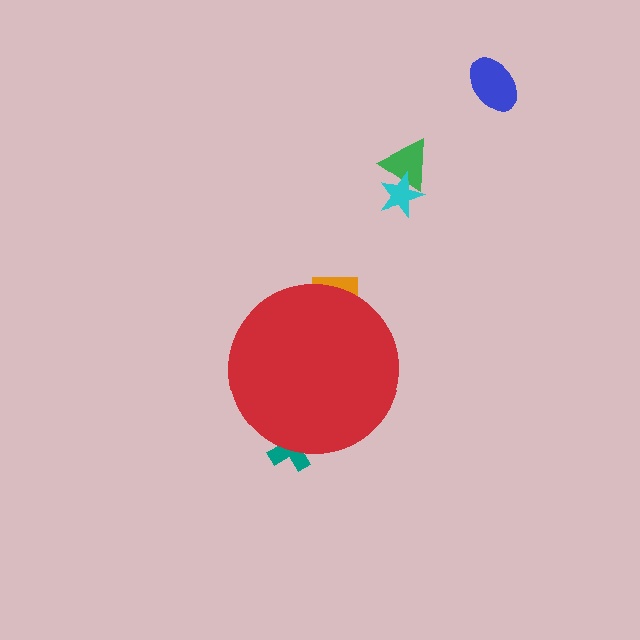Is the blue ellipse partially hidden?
No, the blue ellipse is fully visible.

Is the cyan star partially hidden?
No, the cyan star is fully visible.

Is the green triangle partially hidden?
No, the green triangle is fully visible.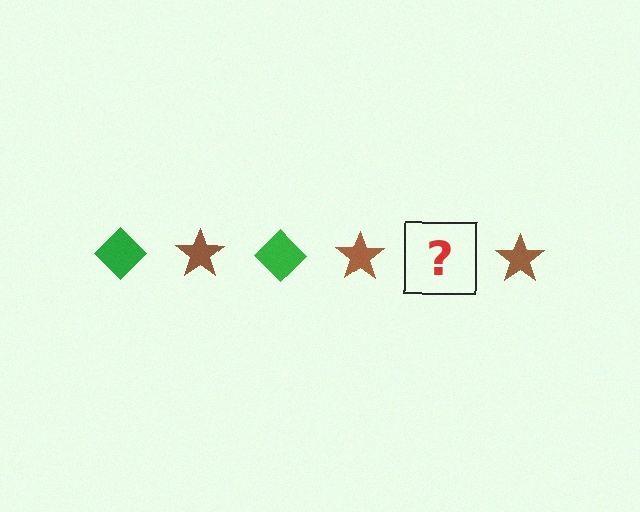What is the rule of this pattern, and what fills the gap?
The rule is that the pattern alternates between green diamond and brown star. The gap should be filled with a green diamond.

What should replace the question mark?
The question mark should be replaced with a green diamond.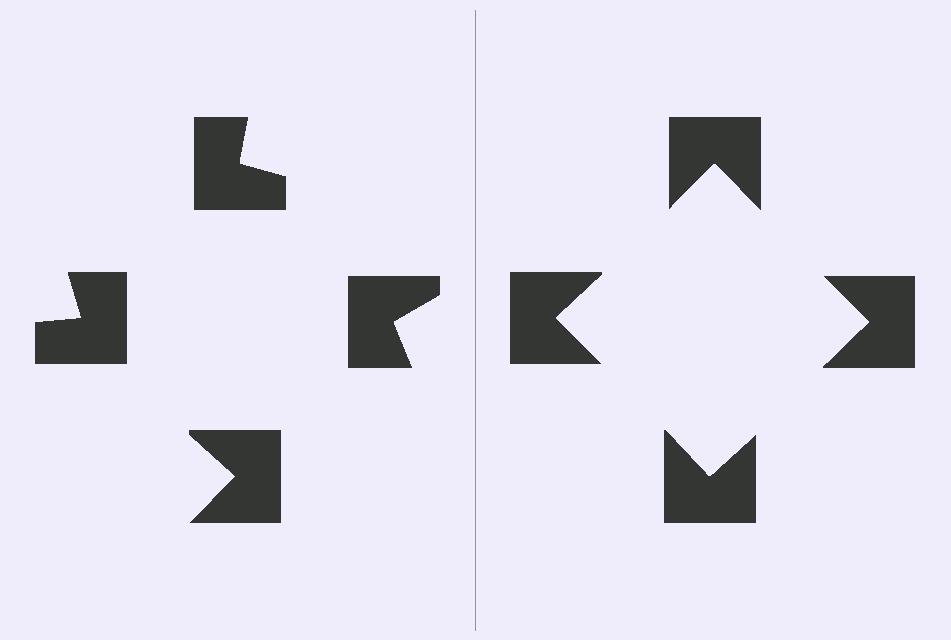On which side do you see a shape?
An illusory square appears on the right side. On the left side the wedge cuts are rotated, so no coherent shape forms.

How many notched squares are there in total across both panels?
8 — 4 on each side.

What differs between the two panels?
The notched squares are positioned identically on both sides; only the wedge orientations differ. On the right they align to a square; on the left they are misaligned.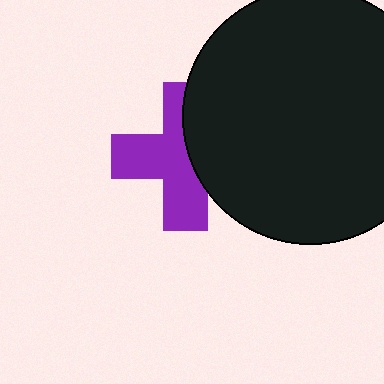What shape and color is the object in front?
The object in front is a black circle.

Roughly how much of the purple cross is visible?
About half of it is visible (roughly 60%).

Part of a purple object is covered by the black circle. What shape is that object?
It is a cross.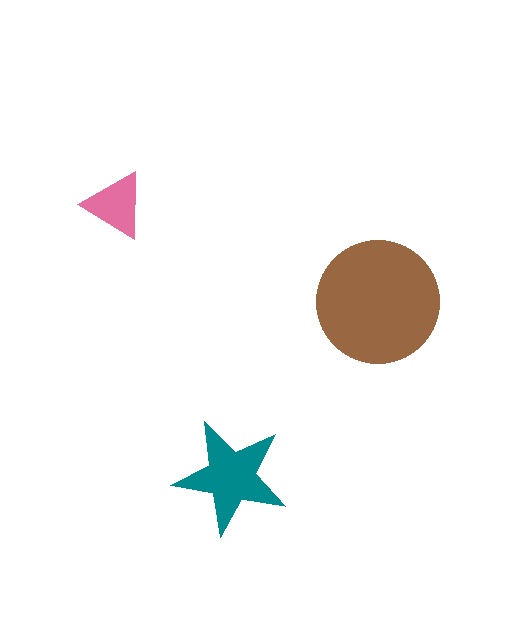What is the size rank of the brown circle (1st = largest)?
1st.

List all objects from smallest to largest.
The pink triangle, the teal star, the brown circle.